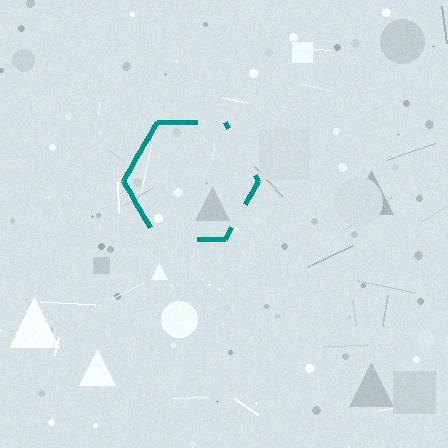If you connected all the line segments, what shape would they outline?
They would outline a hexagon.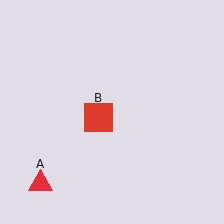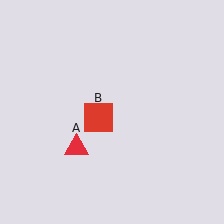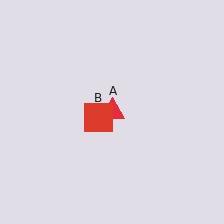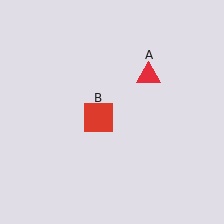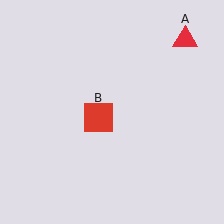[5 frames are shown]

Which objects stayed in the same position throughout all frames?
Red square (object B) remained stationary.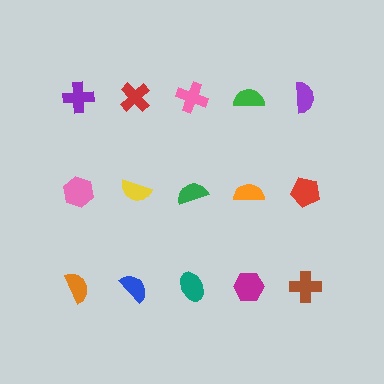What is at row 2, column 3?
A green semicircle.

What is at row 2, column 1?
A pink hexagon.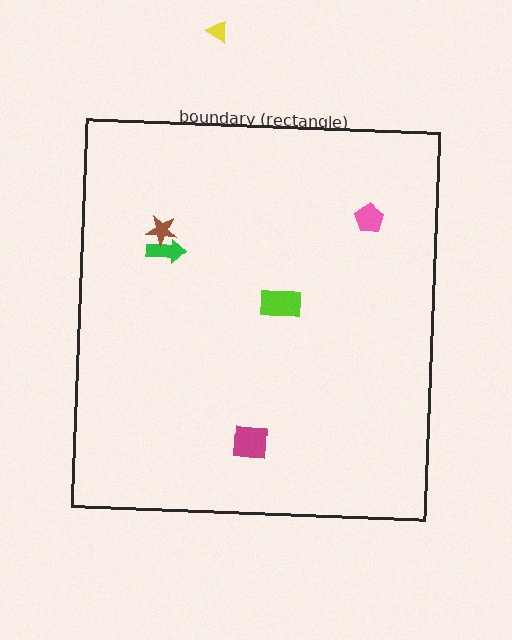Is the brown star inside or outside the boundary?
Inside.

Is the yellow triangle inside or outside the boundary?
Outside.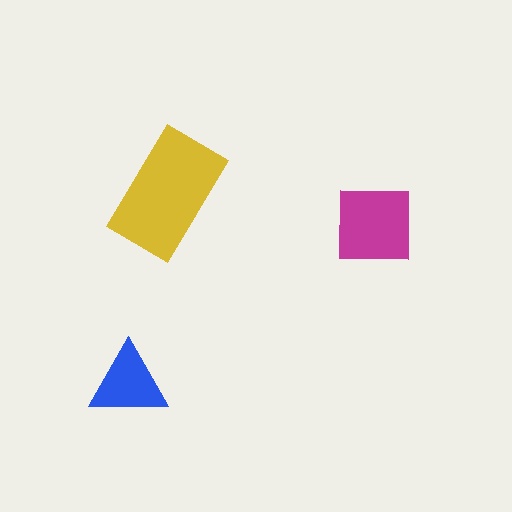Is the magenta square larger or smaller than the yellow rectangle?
Smaller.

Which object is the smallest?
The blue triangle.